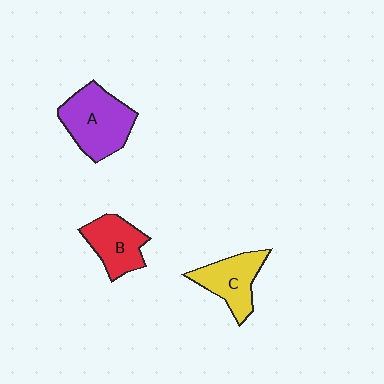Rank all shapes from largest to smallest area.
From largest to smallest: A (purple), C (yellow), B (red).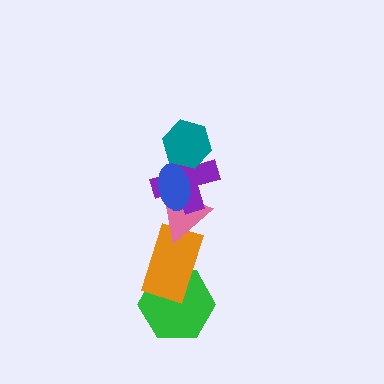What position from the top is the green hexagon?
The green hexagon is 6th from the top.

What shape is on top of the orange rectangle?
The pink triangle is on top of the orange rectangle.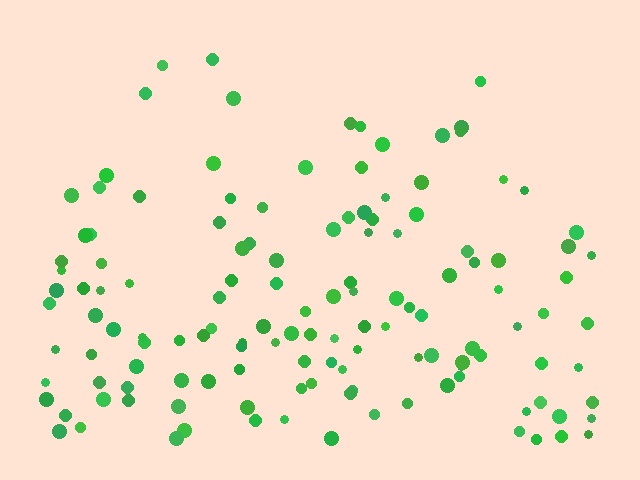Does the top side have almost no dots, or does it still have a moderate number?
Still a moderate number, just noticeably fewer than the bottom.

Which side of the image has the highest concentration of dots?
The bottom.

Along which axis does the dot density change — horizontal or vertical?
Vertical.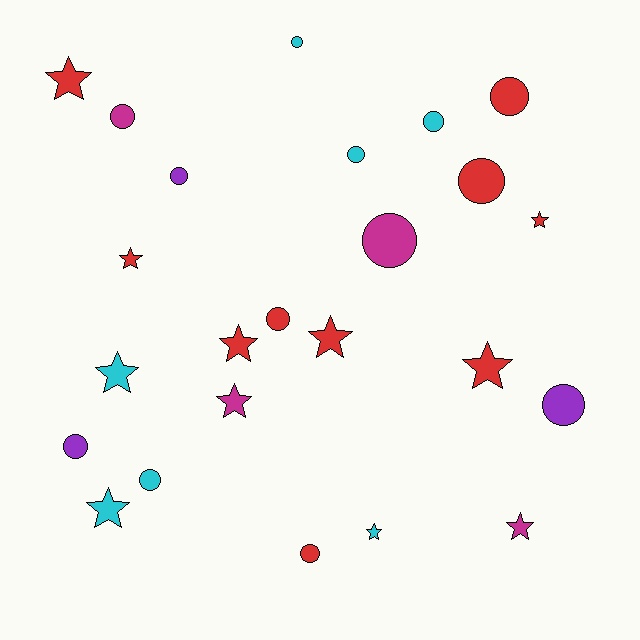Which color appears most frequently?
Red, with 10 objects.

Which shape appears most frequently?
Circle, with 13 objects.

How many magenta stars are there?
There are 2 magenta stars.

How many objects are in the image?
There are 24 objects.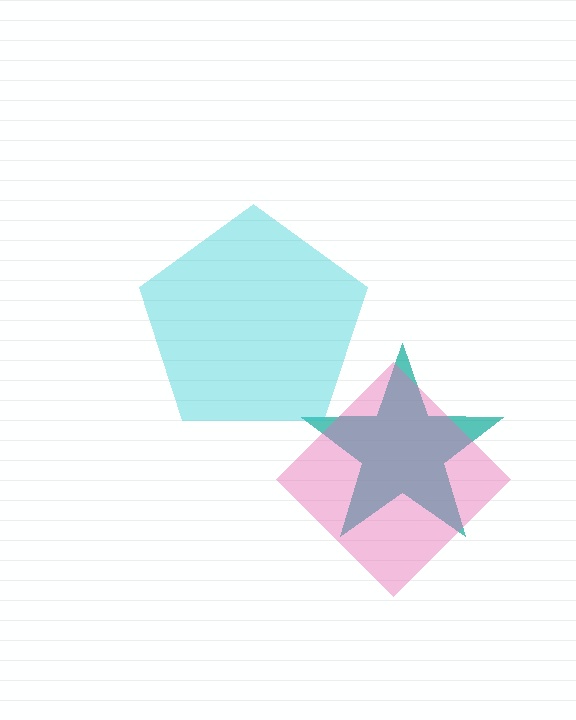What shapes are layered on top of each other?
The layered shapes are: a teal star, a cyan pentagon, a pink diamond.